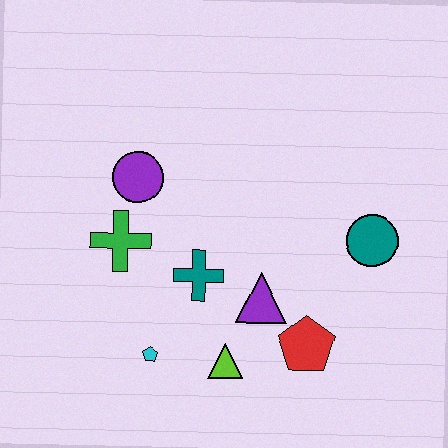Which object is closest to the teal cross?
The purple triangle is closest to the teal cross.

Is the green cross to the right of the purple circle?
No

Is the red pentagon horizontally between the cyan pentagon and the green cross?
No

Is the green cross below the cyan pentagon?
No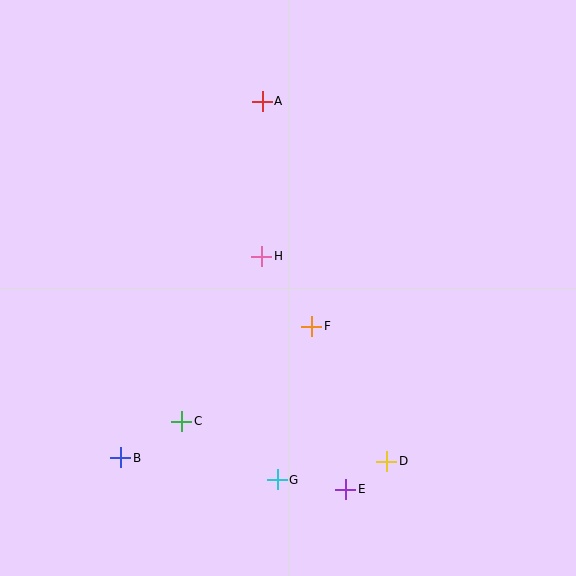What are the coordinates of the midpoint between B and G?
The midpoint between B and G is at (199, 469).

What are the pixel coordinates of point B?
Point B is at (121, 458).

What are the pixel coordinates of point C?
Point C is at (182, 421).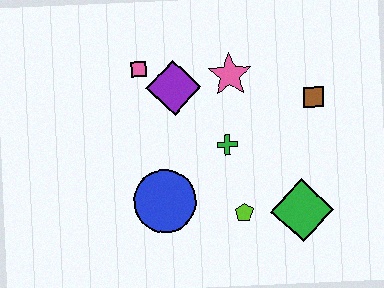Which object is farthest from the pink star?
The green diamond is farthest from the pink star.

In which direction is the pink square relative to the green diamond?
The pink square is to the left of the green diamond.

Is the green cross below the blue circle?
No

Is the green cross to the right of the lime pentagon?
No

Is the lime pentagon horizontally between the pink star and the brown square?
Yes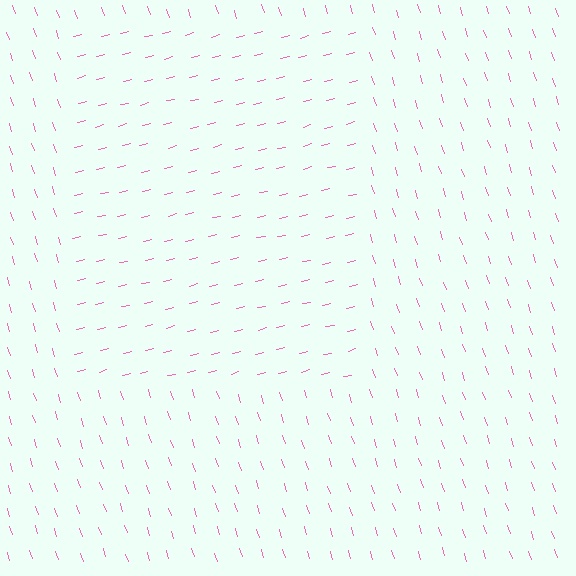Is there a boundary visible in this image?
Yes, there is a texture boundary formed by a change in line orientation.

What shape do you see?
I see a rectangle.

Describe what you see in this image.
The image is filled with small pink line segments. A rectangle region in the image has lines oriented differently from the surrounding lines, creating a visible texture boundary.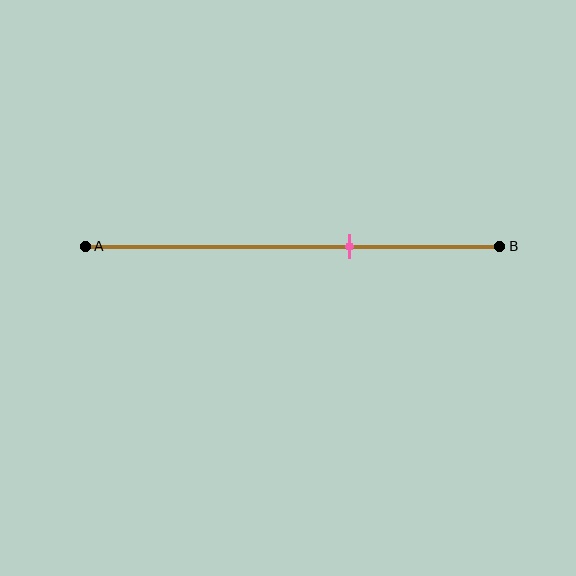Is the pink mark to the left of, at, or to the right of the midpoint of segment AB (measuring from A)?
The pink mark is to the right of the midpoint of segment AB.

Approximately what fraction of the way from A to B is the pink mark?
The pink mark is approximately 65% of the way from A to B.